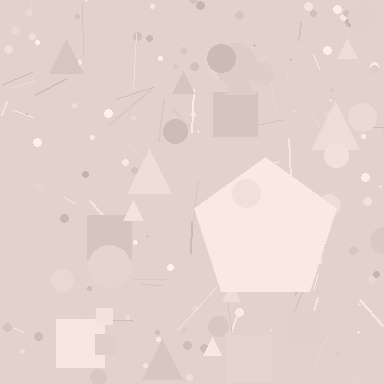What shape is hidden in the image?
A pentagon is hidden in the image.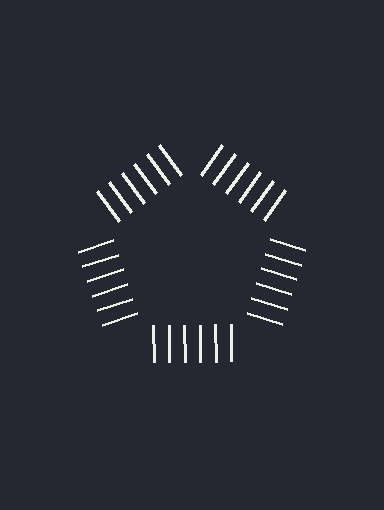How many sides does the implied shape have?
5 sides — the line-ends trace a pentagon.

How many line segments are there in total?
30 — 6 along each of the 5 edges.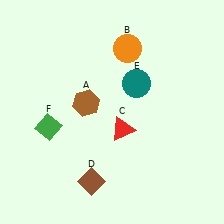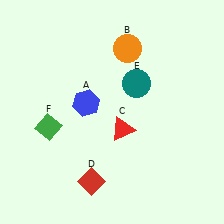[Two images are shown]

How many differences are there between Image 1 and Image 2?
There are 2 differences between the two images.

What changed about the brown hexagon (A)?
In Image 1, A is brown. In Image 2, it changed to blue.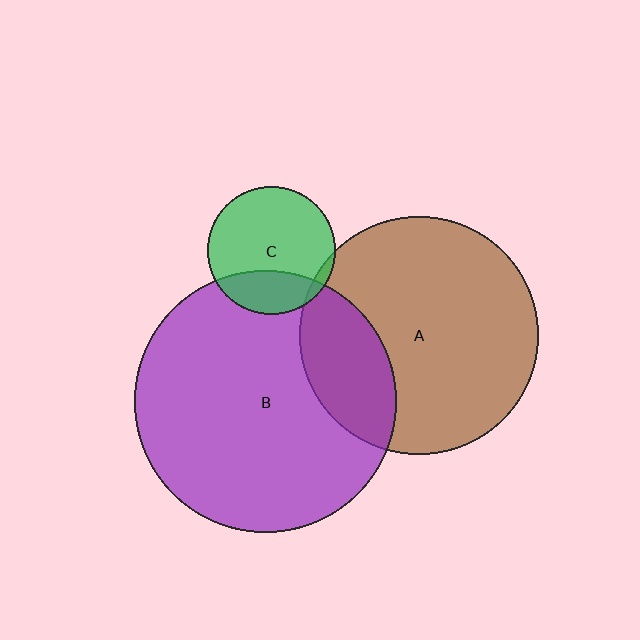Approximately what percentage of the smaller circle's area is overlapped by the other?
Approximately 5%.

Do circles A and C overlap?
Yes.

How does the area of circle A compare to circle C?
Approximately 3.5 times.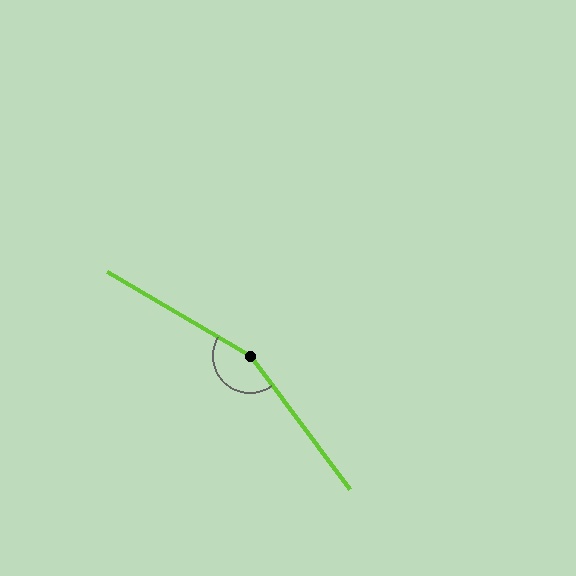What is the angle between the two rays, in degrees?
Approximately 157 degrees.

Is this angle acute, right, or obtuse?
It is obtuse.